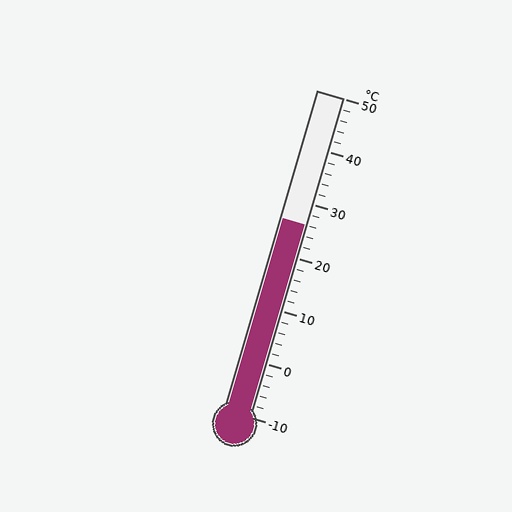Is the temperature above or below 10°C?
The temperature is above 10°C.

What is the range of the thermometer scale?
The thermometer scale ranges from -10°C to 50°C.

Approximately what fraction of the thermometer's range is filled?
The thermometer is filled to approximately 60% of its range.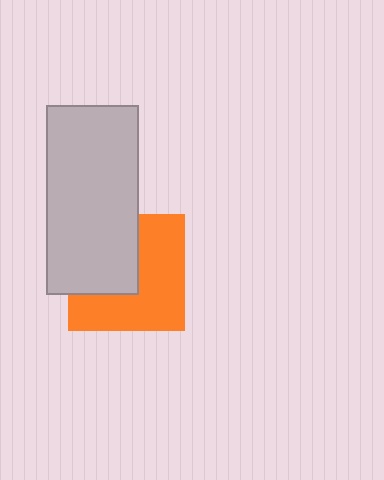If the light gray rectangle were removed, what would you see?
You would see the complete orange square.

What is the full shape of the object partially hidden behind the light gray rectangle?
The partially hidden object is an orange square.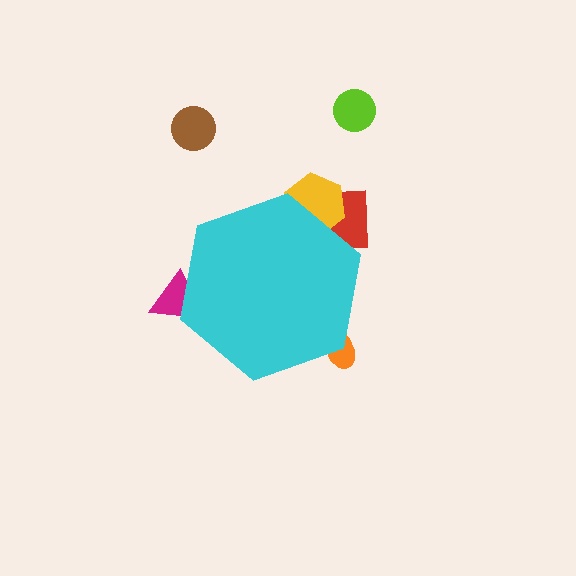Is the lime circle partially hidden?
No, the lime circle is fully visible.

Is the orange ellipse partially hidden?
Yes, the orange ellipse is partially hidden behind the cyan hexagon.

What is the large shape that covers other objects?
A cyan hexagon.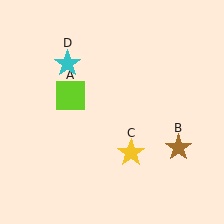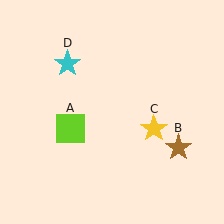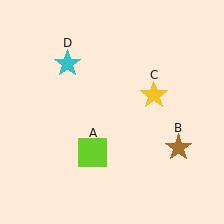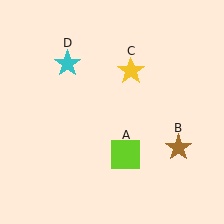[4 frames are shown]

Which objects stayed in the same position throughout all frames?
Brown star (object B) and cyan star (object D) remained stationary.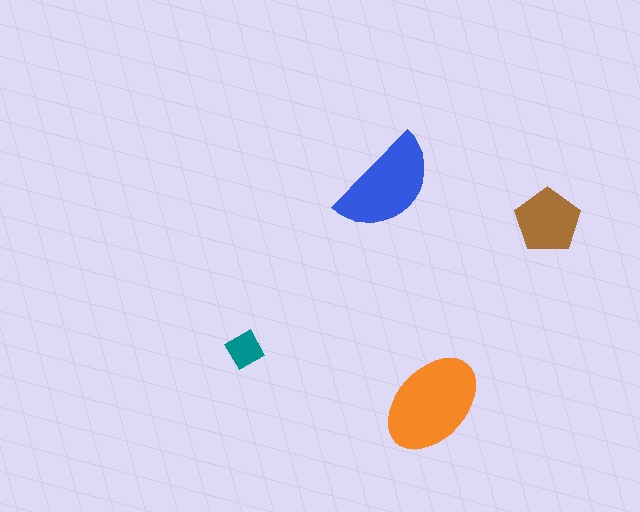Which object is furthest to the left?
The teal diamond is leftmost.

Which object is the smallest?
The teal diamond.